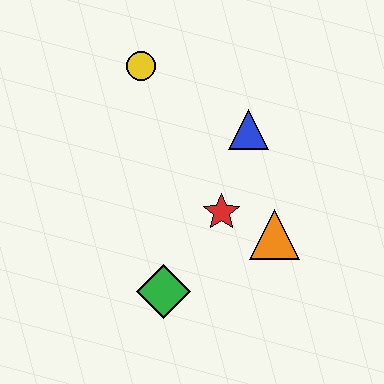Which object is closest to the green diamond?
The red star is closest to the green diamond.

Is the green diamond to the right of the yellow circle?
Yes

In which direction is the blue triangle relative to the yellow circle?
The blue triangle is to the right of the yellow circle.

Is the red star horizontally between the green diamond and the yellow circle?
No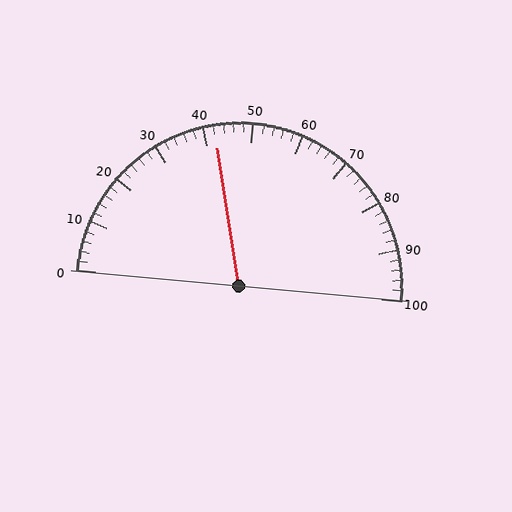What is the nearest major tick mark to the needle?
The nearest major tick mark is 40.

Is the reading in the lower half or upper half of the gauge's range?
The reading is in the lower half of the range (0 to 100).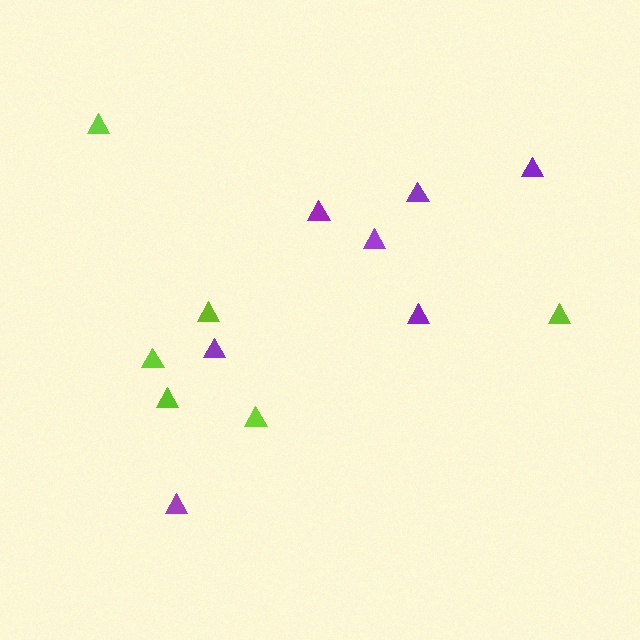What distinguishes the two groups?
There are 2 groups: one group of purple triangles (7) and one group of lime triangles (6).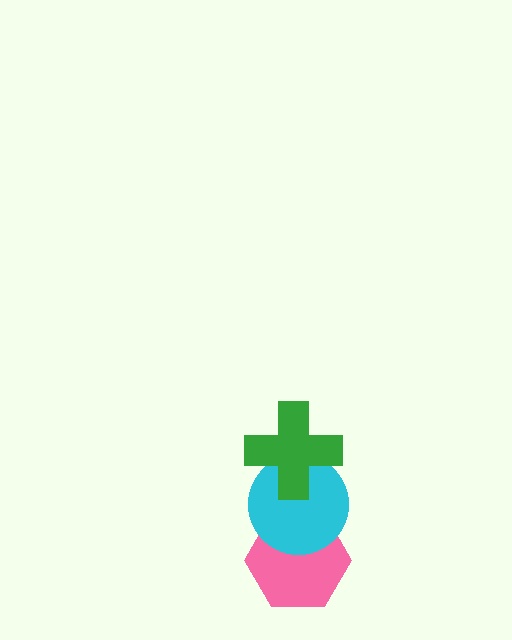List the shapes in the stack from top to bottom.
From top to bottom: the green cross, the cyan circle, the pink hexagon.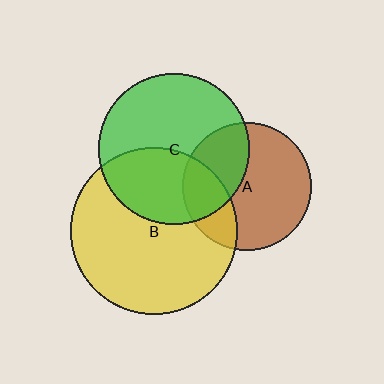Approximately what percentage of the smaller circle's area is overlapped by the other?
Approximately 35%.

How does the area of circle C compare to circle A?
Approximately 1.4 times.